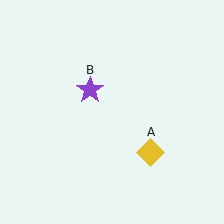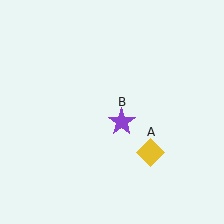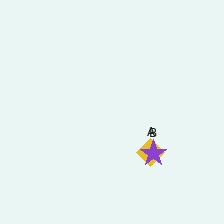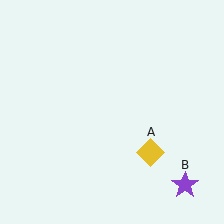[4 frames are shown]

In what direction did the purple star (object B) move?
The purple star (object B) moved down and to the right.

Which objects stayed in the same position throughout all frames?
Yellow diamond (object A) remained stationary.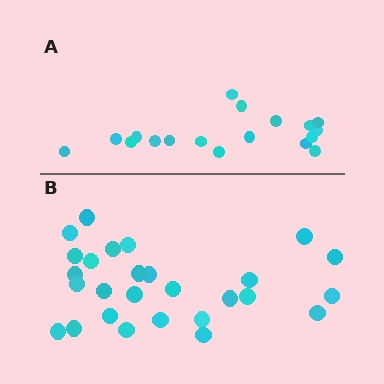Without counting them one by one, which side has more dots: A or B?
Region B (the bottom region) has more dots.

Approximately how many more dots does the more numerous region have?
Region B has roughly 8 or so more dots than region A.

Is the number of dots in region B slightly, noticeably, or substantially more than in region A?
Region B has substantially more. The ratio is roughly 1.5 to 1.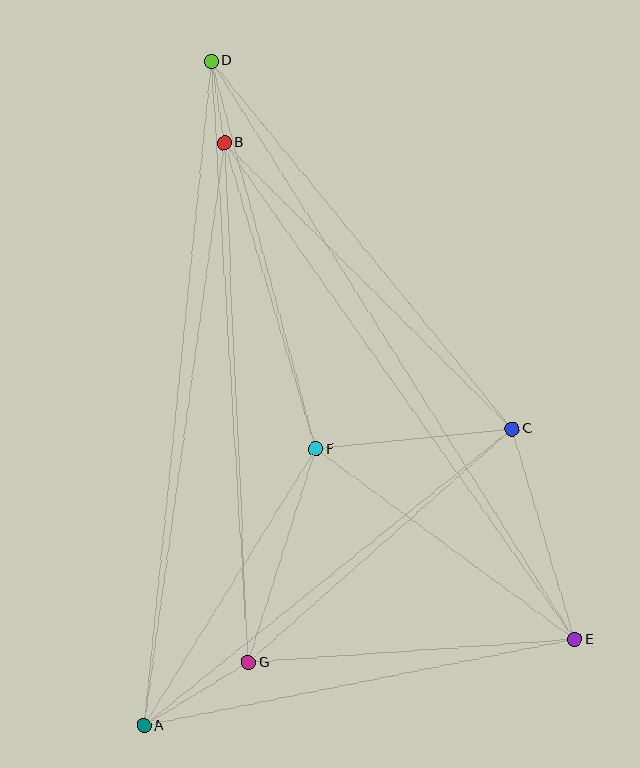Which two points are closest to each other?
Points B and D are closest to each other.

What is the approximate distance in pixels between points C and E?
The distance between C and E is approximately 220 pixels.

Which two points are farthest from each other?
Points D and E are farthest from each other.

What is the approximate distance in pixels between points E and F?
The distance between E and F is approximately 321 pixels.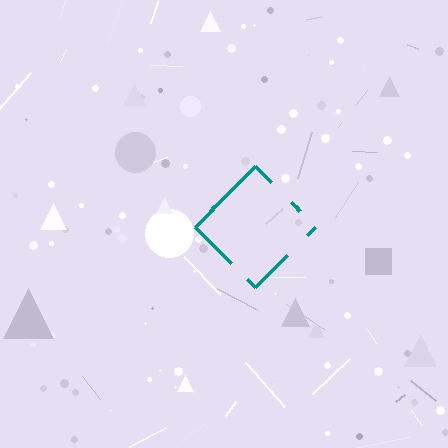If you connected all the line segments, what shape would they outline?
They would outline a diamond.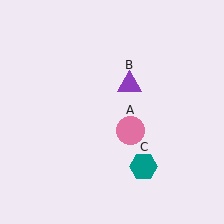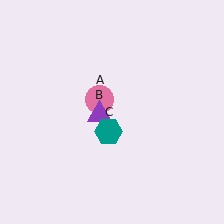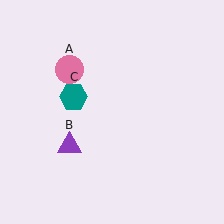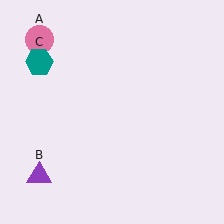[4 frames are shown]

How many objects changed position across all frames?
3 objects changed position: pink circle (object A), purple triangle (object B), teal hexagon (object C).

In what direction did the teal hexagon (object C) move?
The teal hexagon (object C) moved up and to the left.